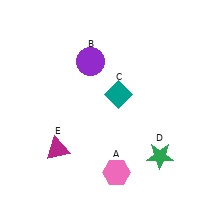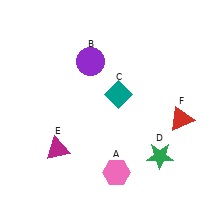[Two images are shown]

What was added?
A red triangle (F) was added in Image 2.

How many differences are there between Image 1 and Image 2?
There is 1 difference between the two images.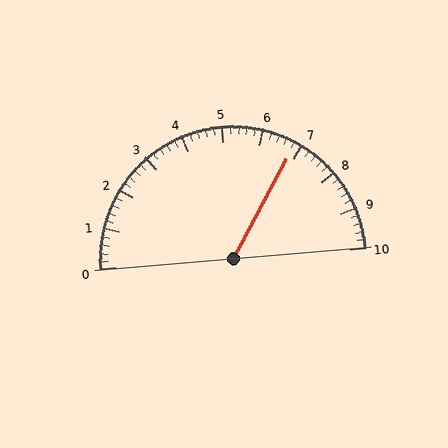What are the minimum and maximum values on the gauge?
The gauge ranges from 0 to 10.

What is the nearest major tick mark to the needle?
The nearest major tick mark is 7.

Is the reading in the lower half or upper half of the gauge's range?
The reading is in the upper half of the range (0 to 10).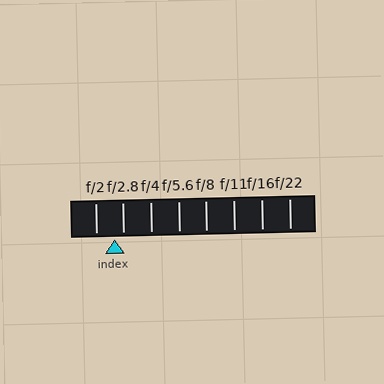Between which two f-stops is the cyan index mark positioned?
The index mark is between f/2 and f/2.8.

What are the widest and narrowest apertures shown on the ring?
The widest aperture shown is f/2 and the narrowest is f/22.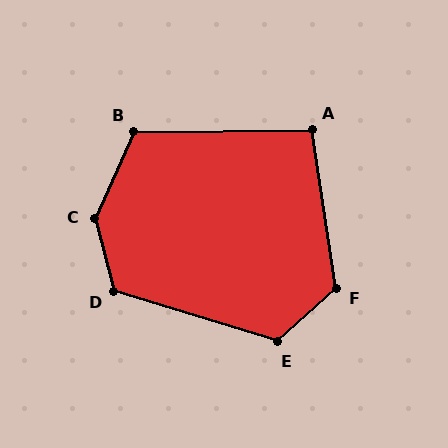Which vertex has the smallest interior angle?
A, at approximately 98 degrees.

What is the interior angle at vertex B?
Approximately 115 degrees (obtuse).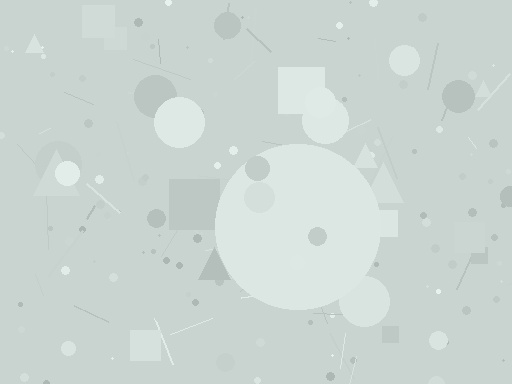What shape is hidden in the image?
A circle is hidden in the image.